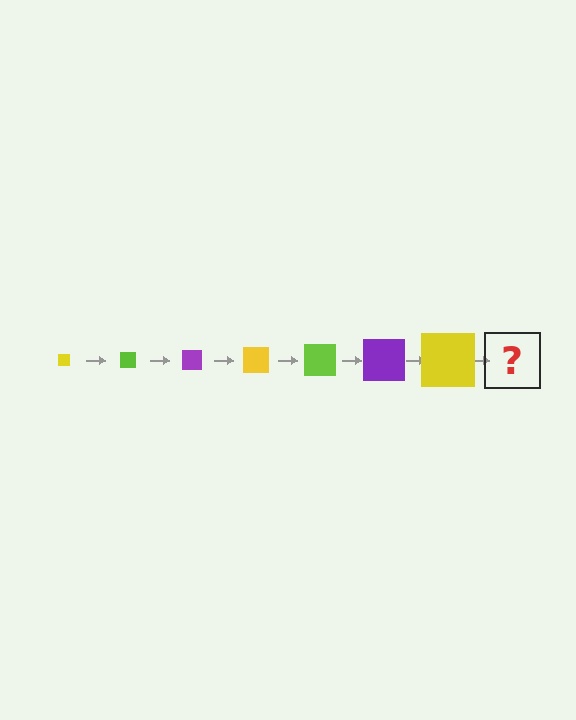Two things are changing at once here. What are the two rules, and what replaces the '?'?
The two rules are that the square grows larger each step and the color cycles through yellow, lime, and purple. The '?' should be a lime square, larger than the previous one.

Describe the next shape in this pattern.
It should be a lime square, larger than the previous one.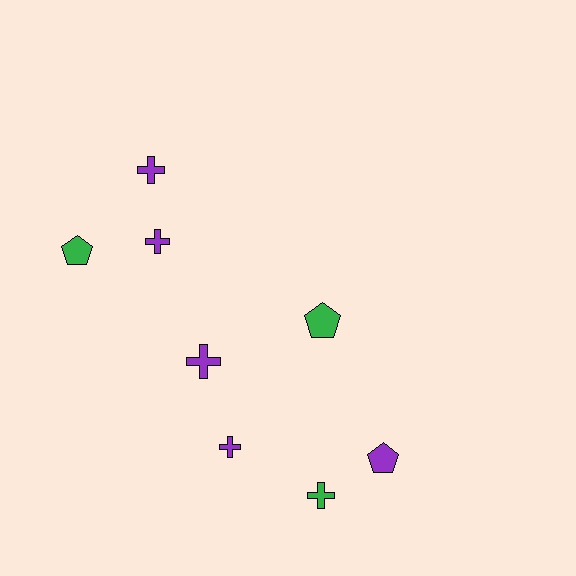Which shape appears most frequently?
Cross, with 5 objects.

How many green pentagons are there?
There are 2 green pentagons.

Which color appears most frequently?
Purple, with 5 objects.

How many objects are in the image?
There are 8 objects.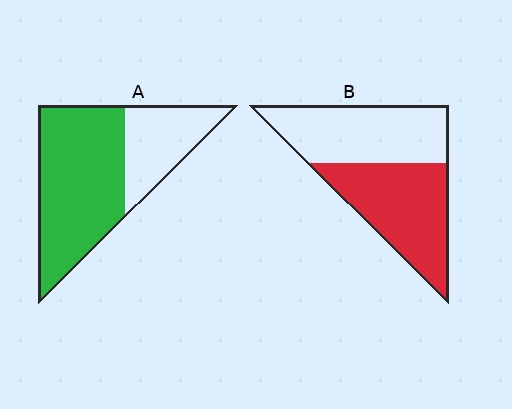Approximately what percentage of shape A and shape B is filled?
A is approximately 70% and B is approximately 50%.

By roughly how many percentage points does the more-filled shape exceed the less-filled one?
By roughly 20 percentage points (A over B).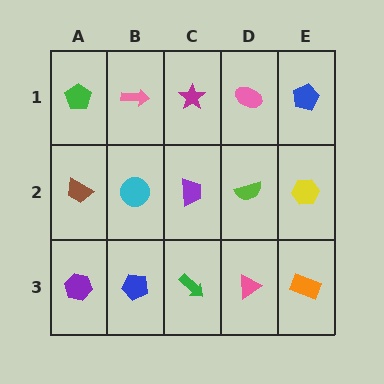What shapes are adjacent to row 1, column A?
A brown trapezoid (row 2, column A), a pink arrow (row 1, column B).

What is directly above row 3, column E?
A yellow hexagon.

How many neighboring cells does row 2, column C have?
4.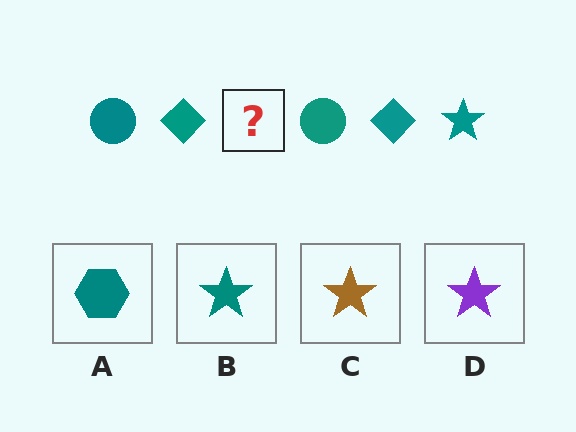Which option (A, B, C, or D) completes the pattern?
B.